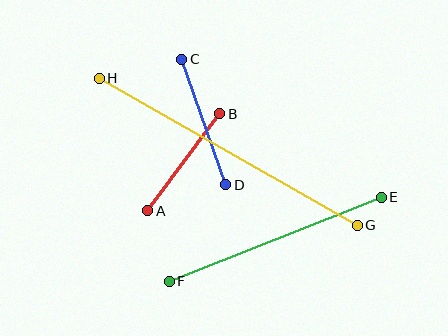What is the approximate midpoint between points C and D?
The midpoint is at approximately (204, 122) pixels.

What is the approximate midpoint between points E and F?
The midpoint is at approximately (275, 239) pixels.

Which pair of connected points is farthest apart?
Points G and H are farthest apart.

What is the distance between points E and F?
The distance is approximately 228 pixels.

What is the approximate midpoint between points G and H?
The midpoint is at approximately (228, 152) pixels.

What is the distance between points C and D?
The distance is approximately 133 pixels.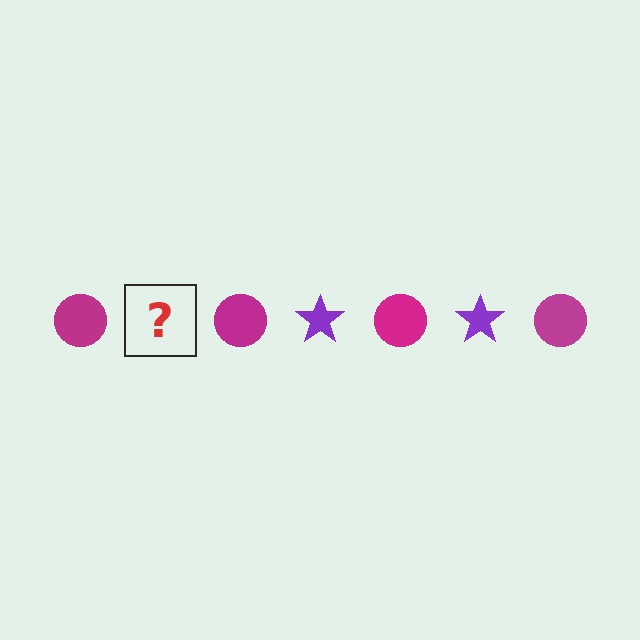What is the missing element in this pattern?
The missing element is a purple star.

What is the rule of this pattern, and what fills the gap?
The rule is that the pattern alternates between magenta circle and purple star. The gap should be filled with a purple star.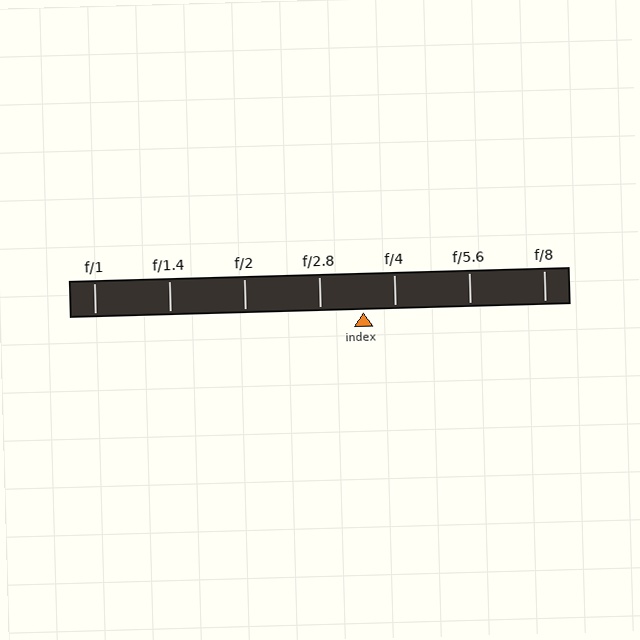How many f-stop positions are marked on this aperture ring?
There are 7 f-stop positions marked.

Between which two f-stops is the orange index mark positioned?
The index mark is between f/2.8 and f/4.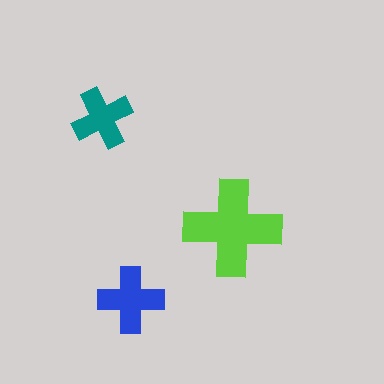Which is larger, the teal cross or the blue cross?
The blue one.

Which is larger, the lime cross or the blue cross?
The lime one.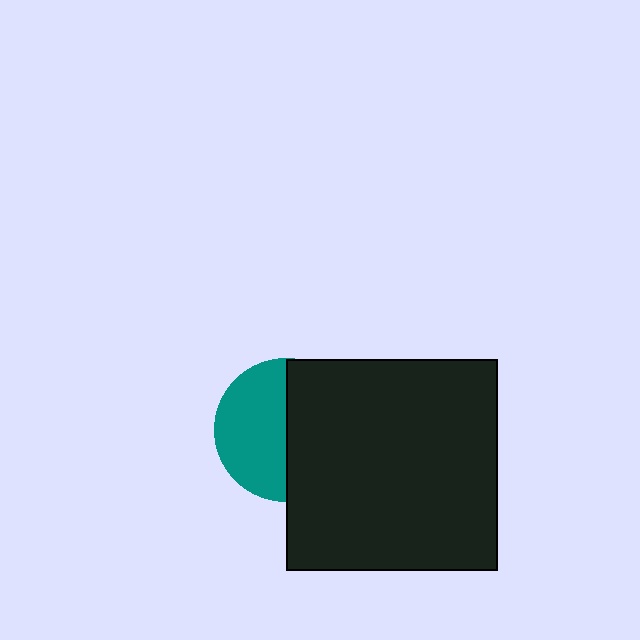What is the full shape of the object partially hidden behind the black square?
The partially hidden object is a teal circle.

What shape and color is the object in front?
The object in front is a black square.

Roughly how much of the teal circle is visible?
About half of it is visible (roughly 49%).